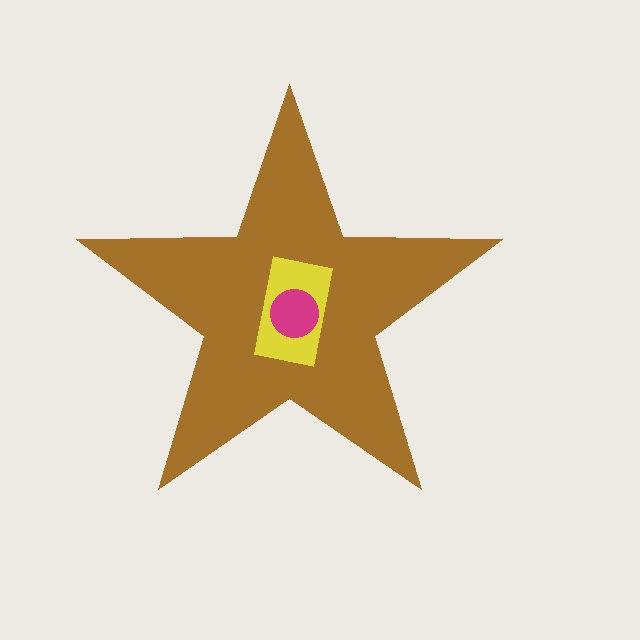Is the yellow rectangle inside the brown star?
Yes.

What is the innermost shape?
The magenta circle.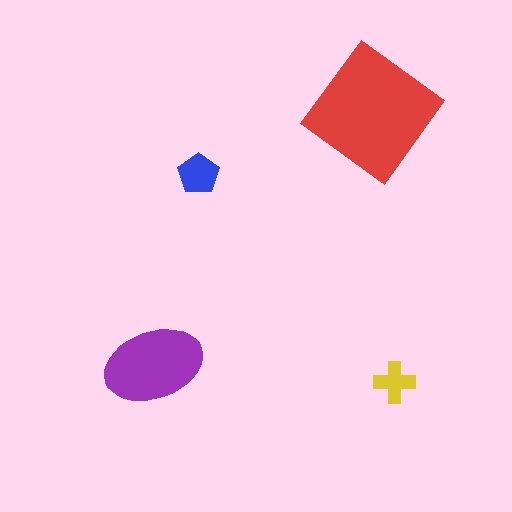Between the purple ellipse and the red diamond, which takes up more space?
The red diamond.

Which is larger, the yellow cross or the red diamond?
The red diamond.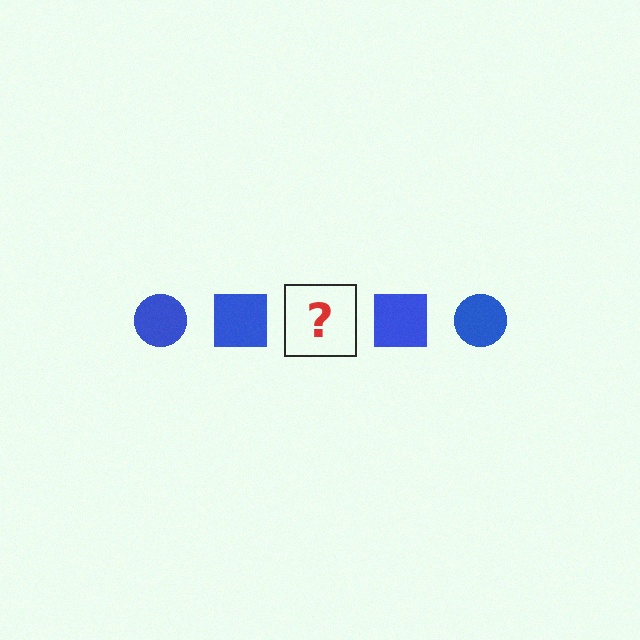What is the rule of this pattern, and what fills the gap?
The rule is that the pattern cycles through circle, square shapes in blue. The gap should be filled with a blue circle.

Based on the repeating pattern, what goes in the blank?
The blank should be a blue circle.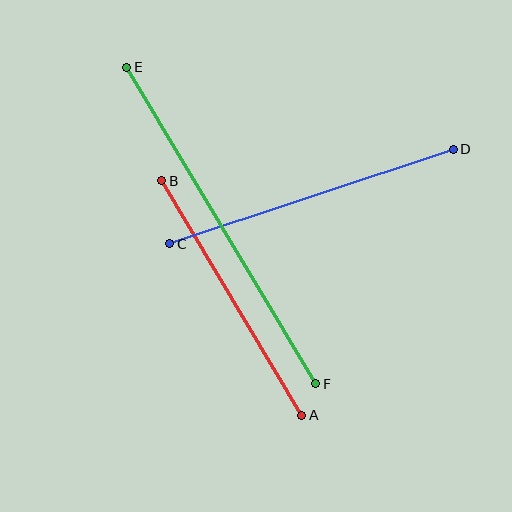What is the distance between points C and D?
The distance is approximately 299 pixels.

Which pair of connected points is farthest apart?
Points E and F are farthest apart.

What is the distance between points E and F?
The distance is approximately 369 pixels.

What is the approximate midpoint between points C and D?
The midpoint is at approximately (312, 197) pixels.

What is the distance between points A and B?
The distance is approximately 273 pixels.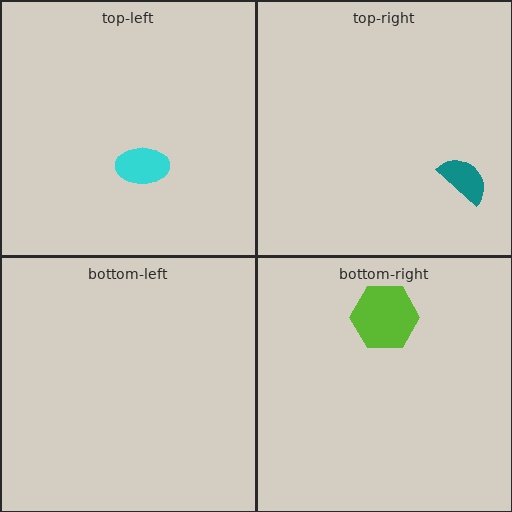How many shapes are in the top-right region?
1.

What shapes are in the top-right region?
The teal semicircle.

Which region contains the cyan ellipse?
The top-left region.